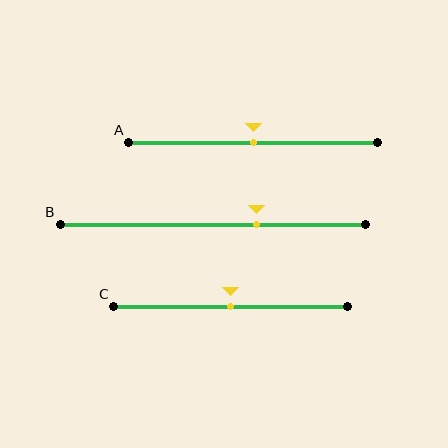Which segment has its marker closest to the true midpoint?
Segment A has its marker closest to the true midpoint.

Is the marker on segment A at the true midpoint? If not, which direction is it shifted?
Yes, the marker on segment A is at the true midpoint.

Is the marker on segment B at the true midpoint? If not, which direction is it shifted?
No, the marker on segment B is shifted to the right by about 14% of the segment length.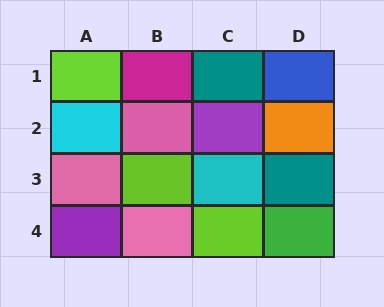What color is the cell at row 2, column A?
Cyan.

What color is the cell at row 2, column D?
Orange.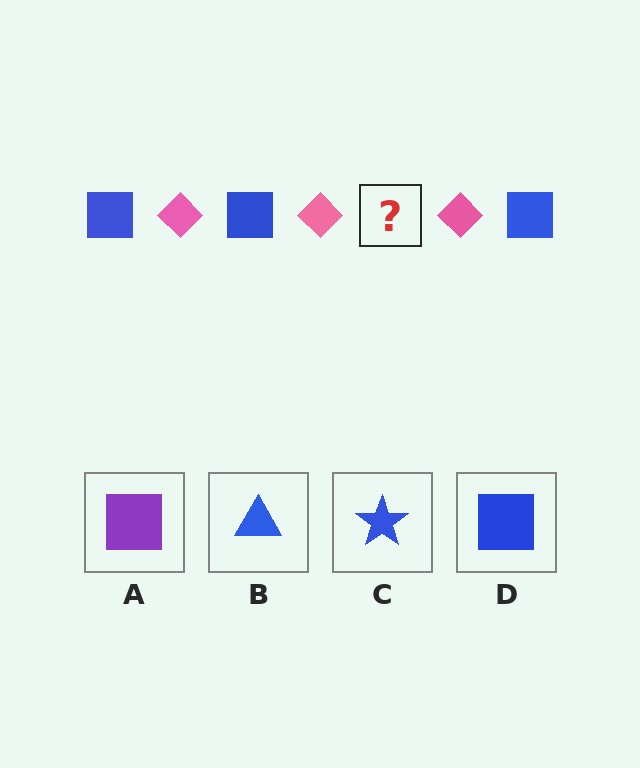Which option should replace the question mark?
Option D.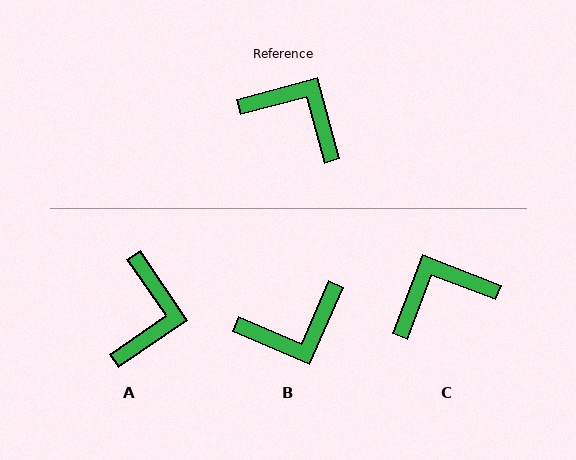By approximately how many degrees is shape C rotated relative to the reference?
Approximately 54 degrees counter-clockwise.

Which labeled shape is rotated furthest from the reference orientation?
B, about 129 degrees away.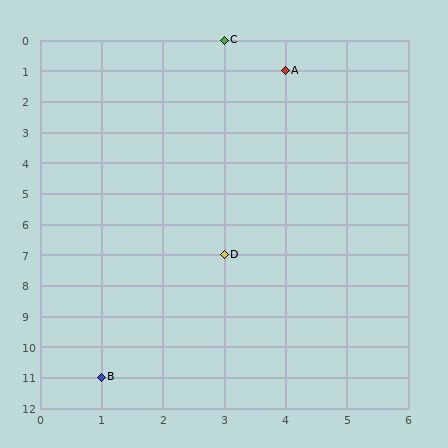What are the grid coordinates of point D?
Point D is at grid coordinates (3, 7).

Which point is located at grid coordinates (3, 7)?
Point D is at (3, 7).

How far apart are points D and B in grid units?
Points D and B are 2 columns and 4 rows apart (about 4.5 grid units diagonally).